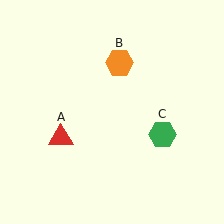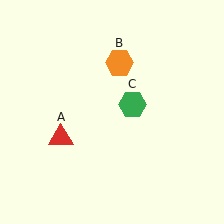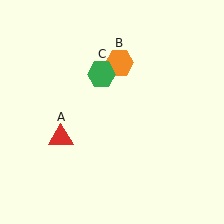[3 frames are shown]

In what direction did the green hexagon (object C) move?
The green hexagon (object C) moved up and to the left.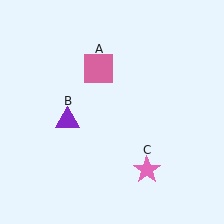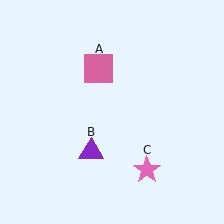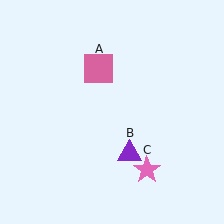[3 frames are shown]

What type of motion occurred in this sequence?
The purple triangle (object B) rotated counterclockwise around the center of the scene.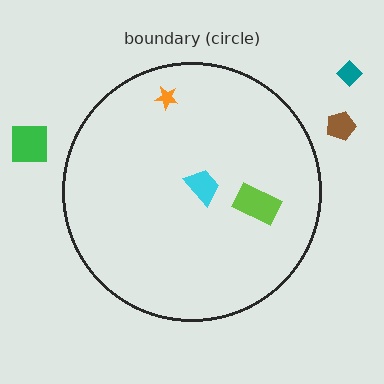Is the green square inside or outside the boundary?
Outside.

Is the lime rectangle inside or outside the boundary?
Inside.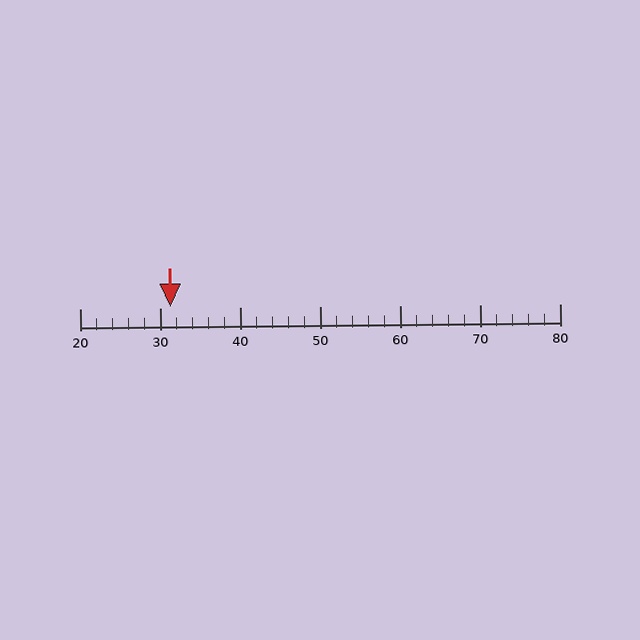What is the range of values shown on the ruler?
The ruler shows values from 20 to 80.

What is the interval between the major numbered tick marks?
The major tick marks are spaced 10 units apart.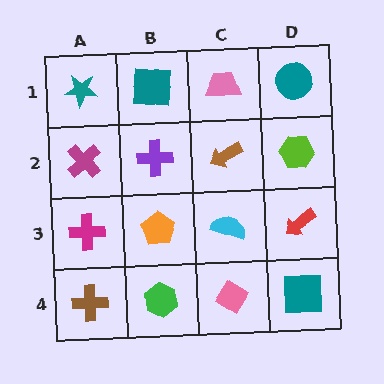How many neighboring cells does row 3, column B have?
4.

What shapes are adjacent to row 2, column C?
A pink trapezoid (row 1, column C), a cyan semicircle (row 3, column C), a purple cross (row 2, column B), a lime hexagon (row 2, column D).